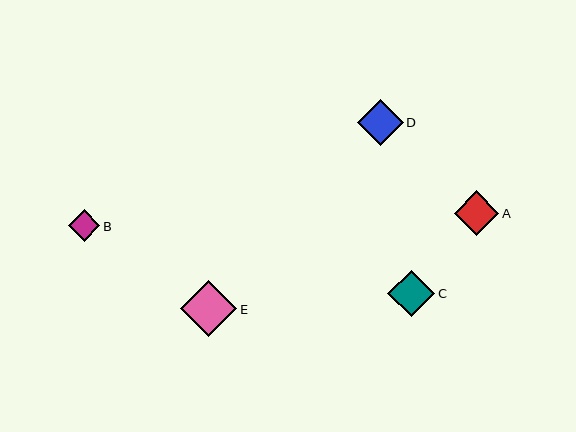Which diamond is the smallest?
Diamond B is the smallest with a size of approximately 31 pixels.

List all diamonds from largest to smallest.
From largest to smallest: E, C, D, A, B.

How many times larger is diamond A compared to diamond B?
Diamond A is approximately 1.4 times the size of diamond B.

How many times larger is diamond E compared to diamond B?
Diamond E is approximately 1.8 times the size of diamond B.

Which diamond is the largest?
Diamond E is the largest with a size of approximately 56 pixels.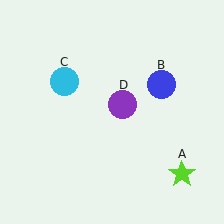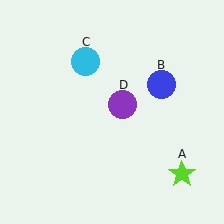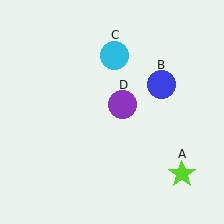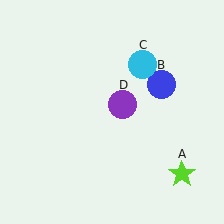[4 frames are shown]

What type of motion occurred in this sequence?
The cyan circle (object C) rotated clockwise around the center of the scene.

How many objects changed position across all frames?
1 object changed position: cyan circle (object C).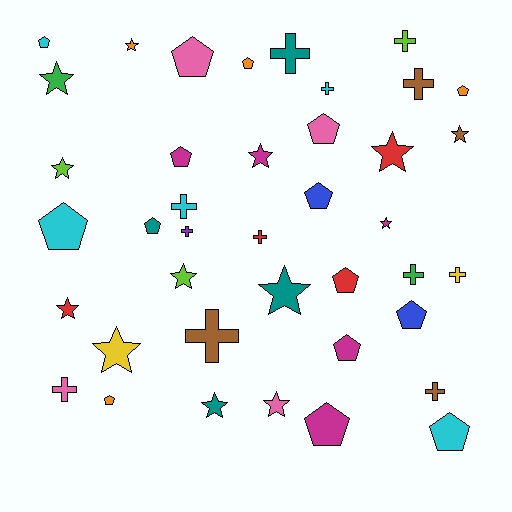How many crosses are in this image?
There are 12 crosses.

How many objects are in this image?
There are 40 objects.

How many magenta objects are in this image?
There are 5 magenta objects.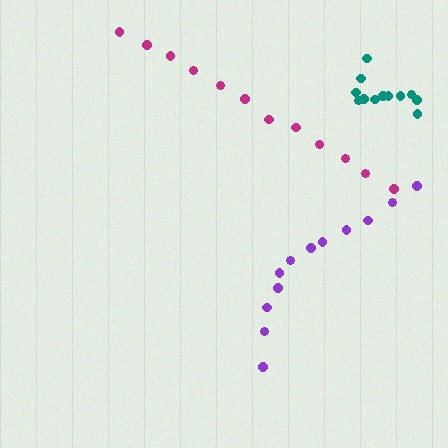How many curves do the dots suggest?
There are 3 distinct paths.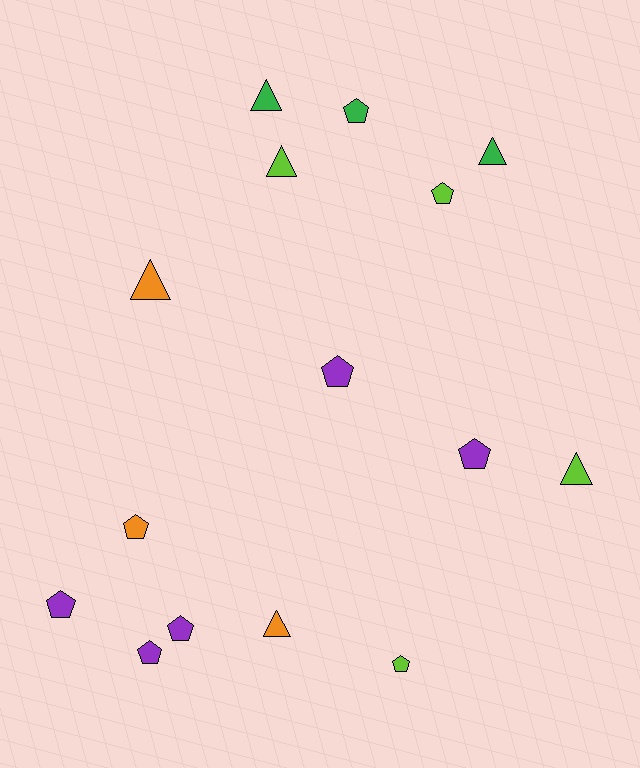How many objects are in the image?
There are 15 objects.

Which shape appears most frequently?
Pentagon, with 9 objects.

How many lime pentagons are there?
There are 2 lime pentagons.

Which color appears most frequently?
Purple, with 5 objects.